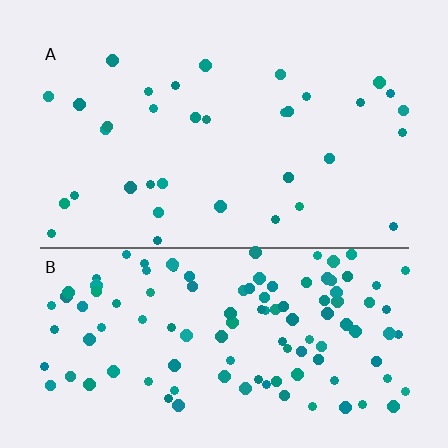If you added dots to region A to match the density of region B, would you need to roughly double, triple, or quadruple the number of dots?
Approximately triple.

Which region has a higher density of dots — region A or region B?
B (the bottom).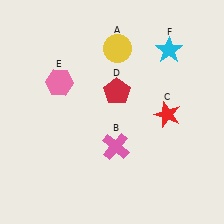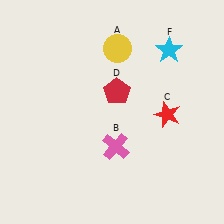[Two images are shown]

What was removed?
The pink hexagon (E) was removed in Image 2.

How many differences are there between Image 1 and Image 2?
There is 1 difference between the two images.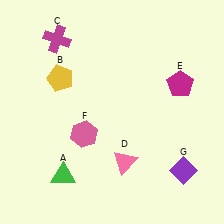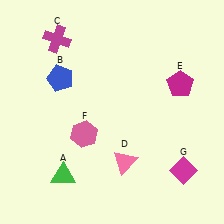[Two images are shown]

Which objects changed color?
B changed from yellow to blue. G changed from purple to magenta.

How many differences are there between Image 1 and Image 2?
There are 2 differences between the two images.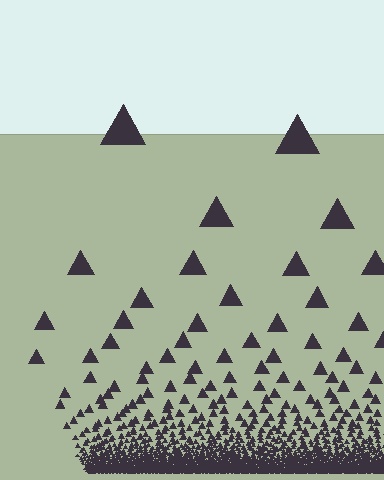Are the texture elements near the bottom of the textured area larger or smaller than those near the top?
Smaller. The gradient is inverted — elements near the bottom are smaller and denser.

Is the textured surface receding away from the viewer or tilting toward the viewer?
The surface appears to tilt toward the viewer. Texture elements get larger and sparser toward the top.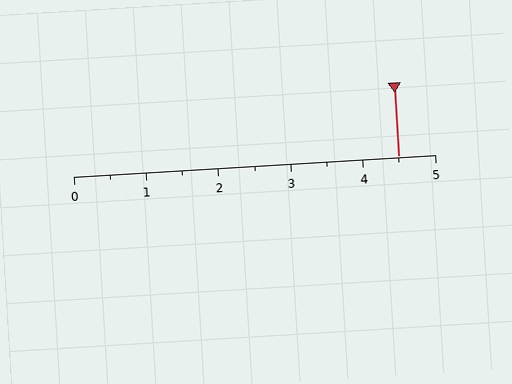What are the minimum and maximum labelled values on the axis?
The axis runs from 0 to 5.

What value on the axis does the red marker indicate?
The marker indicates approximately 4.5.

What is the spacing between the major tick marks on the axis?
The major ticks are spaced 1 apart.